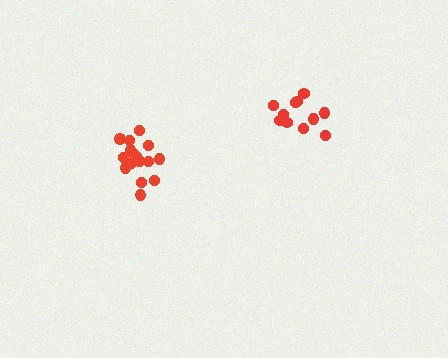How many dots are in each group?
Group 1: 16 dots, Group 2: 11 dots (27 total).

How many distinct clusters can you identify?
There are 2 distinct clusters.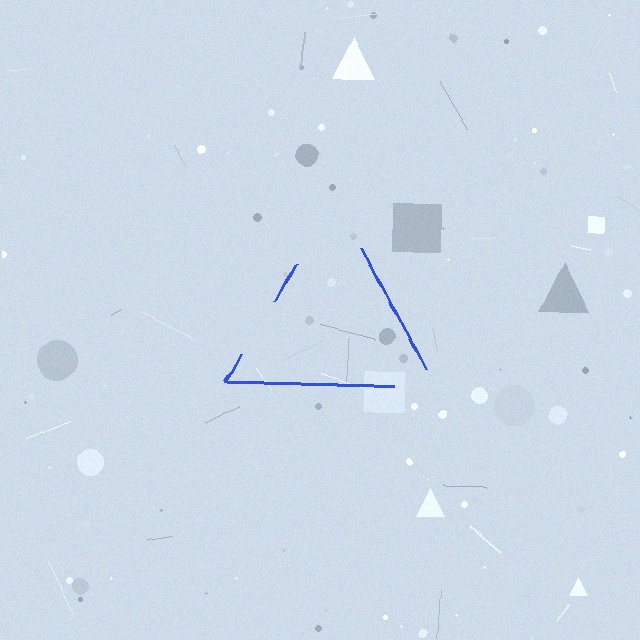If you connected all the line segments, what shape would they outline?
They would outline a triangle.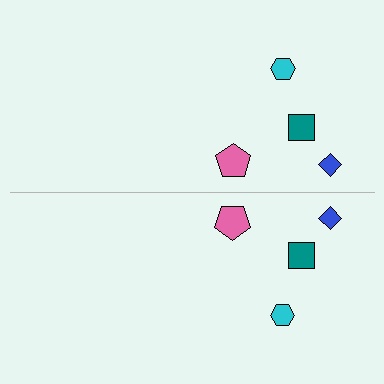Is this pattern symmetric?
Yes, this pattern has bilateral (reflection) symmetry.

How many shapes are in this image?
There are 8 shapes in this image.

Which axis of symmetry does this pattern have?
The pattern has a horizontal axis of symmetry running through the center of the image.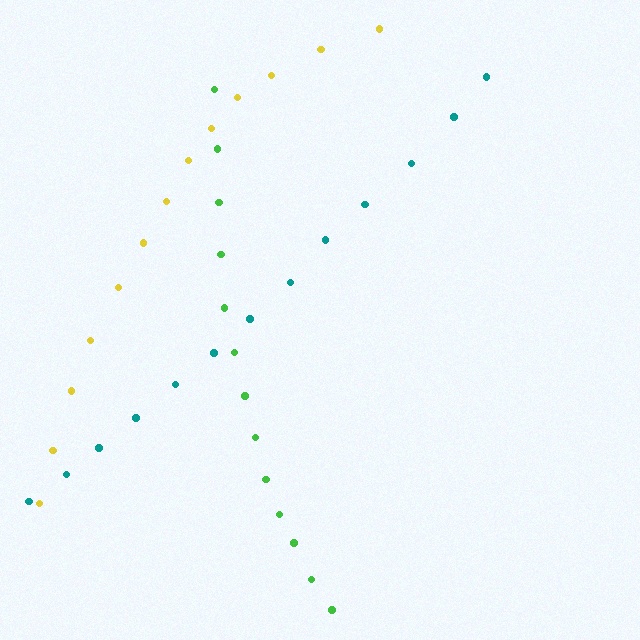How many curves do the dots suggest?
There are 3 distinct paths.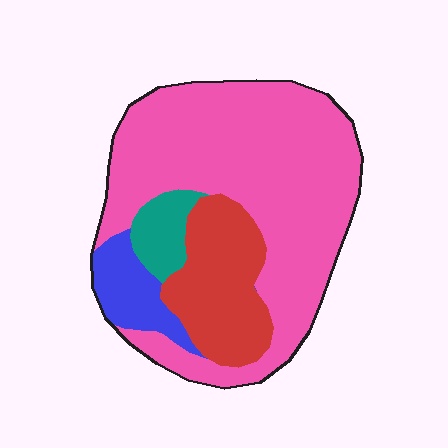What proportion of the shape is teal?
Teal takes up less than a quarter of the shape.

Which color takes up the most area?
Pink, at roughly 65%.